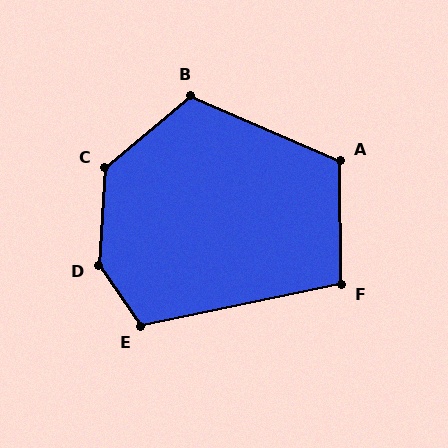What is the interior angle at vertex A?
Approximately 114 degrees (obtuse).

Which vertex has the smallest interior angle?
F, at approximately 101 degrees.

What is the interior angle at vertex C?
Approximately 133 degrees (obtuse).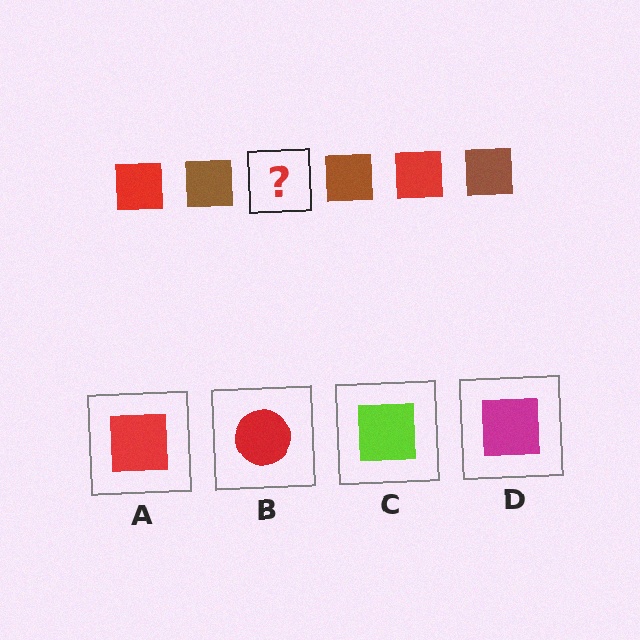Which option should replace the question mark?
Option A.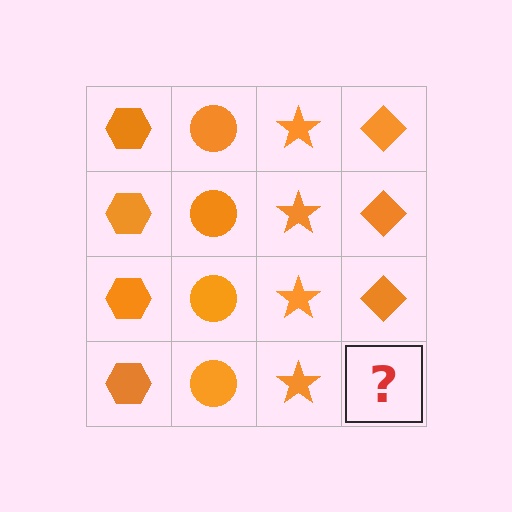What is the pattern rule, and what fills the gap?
The rule is that each column has a consistent shape. The gap should be filled with an orange diamond.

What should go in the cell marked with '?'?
The missing cell should contain an orange diamond.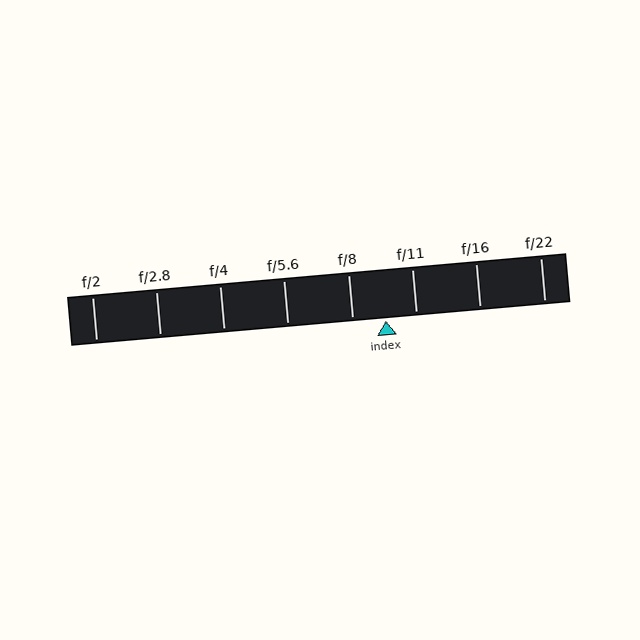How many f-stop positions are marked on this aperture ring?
There are 8 f-stop positions marked.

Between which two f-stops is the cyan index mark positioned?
The index mark is between f/8 and f/11.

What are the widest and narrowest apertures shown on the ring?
The widest aperture shown is f/2 and the narrowest is f/22.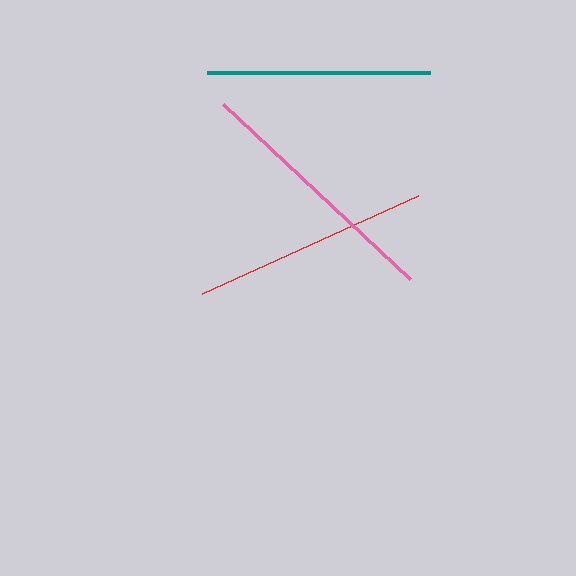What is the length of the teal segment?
The teal segment is approximately 223 pixels long.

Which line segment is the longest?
The pink line is the longest at approximately 257 pixels.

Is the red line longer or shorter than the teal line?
The red line is longer than the teal line.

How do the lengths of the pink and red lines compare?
The pink and red lines are approximately the same length.